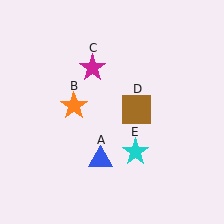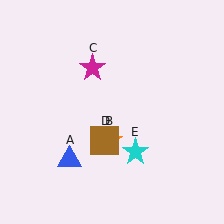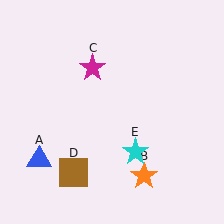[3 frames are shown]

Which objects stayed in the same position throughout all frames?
Magenta star (object C) and cyan star (object E) remained stationary.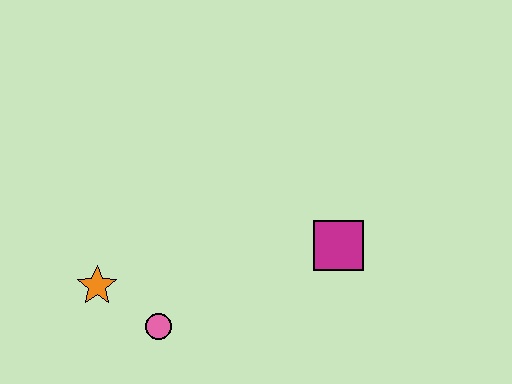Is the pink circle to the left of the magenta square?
Yes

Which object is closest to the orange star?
The pink circle is closest to the orange star.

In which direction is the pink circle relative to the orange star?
The pink circle is to the right of the orange star.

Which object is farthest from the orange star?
The magenta square is farthest from the orange star.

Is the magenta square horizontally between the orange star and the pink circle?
No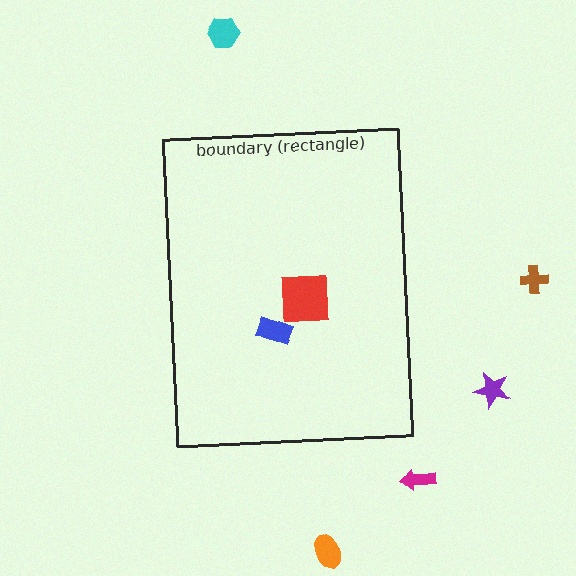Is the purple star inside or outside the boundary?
Outside.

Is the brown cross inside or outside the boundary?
Outside.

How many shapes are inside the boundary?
2 inside, 5 outside.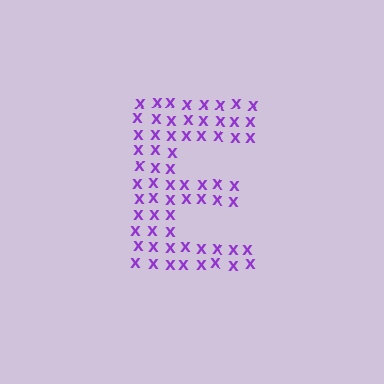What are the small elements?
The small elements are letter X's.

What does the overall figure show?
The overall figure shows the letter E.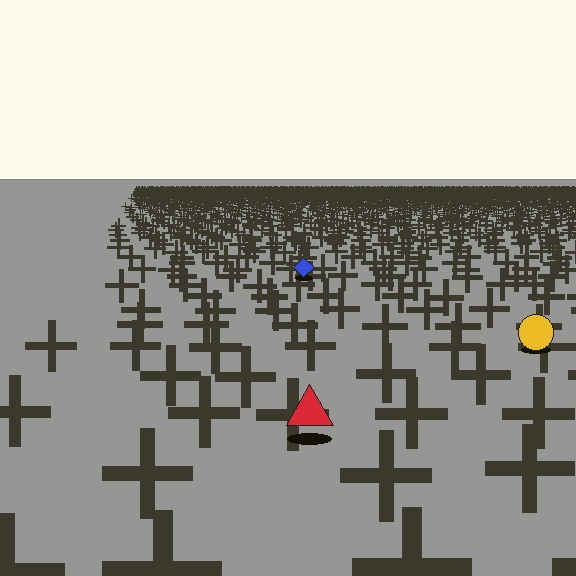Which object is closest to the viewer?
The red triangle is closest. The texture marks near it are larger and more spread out.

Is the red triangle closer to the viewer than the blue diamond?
Yes. The red triangle is closer — you can tell from the texture gradient: the ground texture is coarser near it.